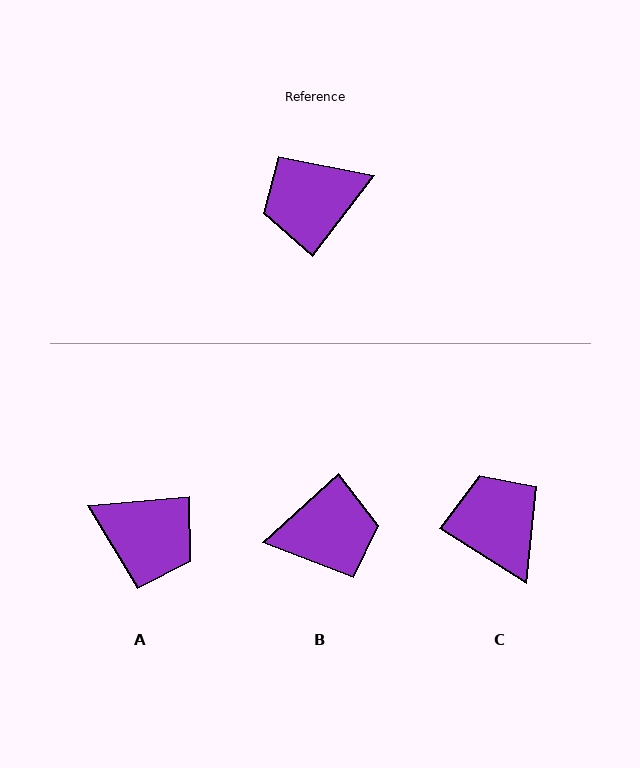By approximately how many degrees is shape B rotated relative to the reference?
Approximately 170 degrees counter-clockwise.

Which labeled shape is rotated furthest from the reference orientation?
B, about 170 degrees away.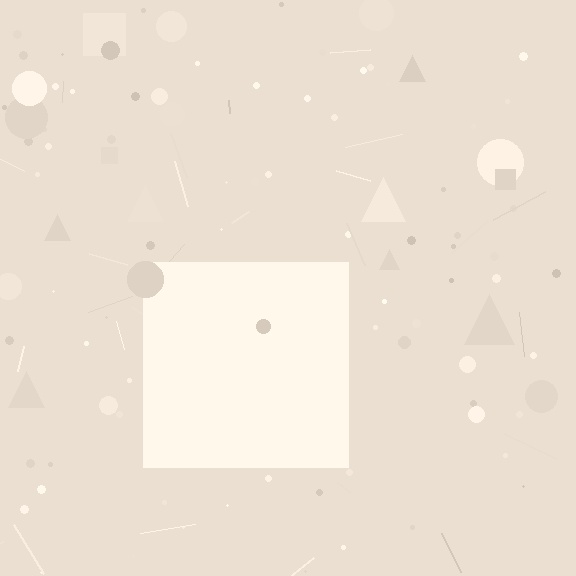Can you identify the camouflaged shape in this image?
The camouflaged shape is a square.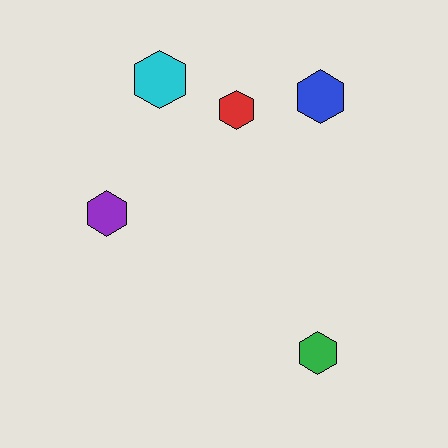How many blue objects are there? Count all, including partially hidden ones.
There is 1 blue object.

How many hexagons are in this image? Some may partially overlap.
There are 5 hexagons.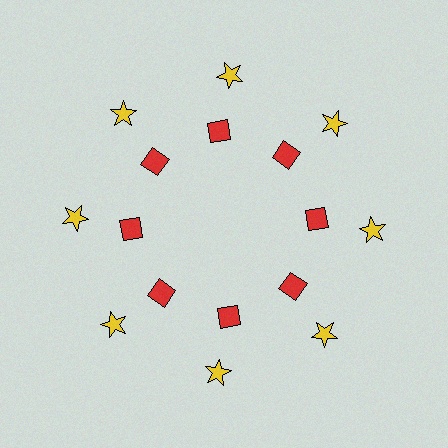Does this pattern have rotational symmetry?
Yes, this pattern has 8-fold rotational symmetry. It looks the same after rotating 45 degrees around the center.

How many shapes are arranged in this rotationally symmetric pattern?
There are 16 shapes, arranged in 8 groups of 2.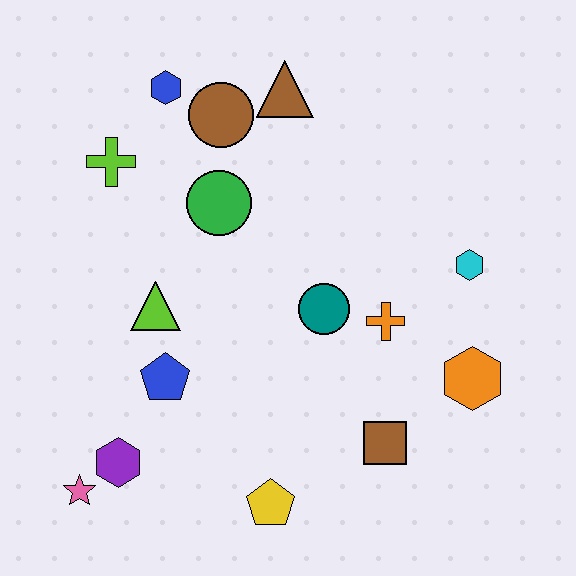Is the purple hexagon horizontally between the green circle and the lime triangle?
No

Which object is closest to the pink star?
The purple hexagon is closest to the pink star.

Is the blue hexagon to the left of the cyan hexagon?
Yes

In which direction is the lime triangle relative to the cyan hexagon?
The lime triangle is to the left of the cyan hexagon.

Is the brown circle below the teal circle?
No